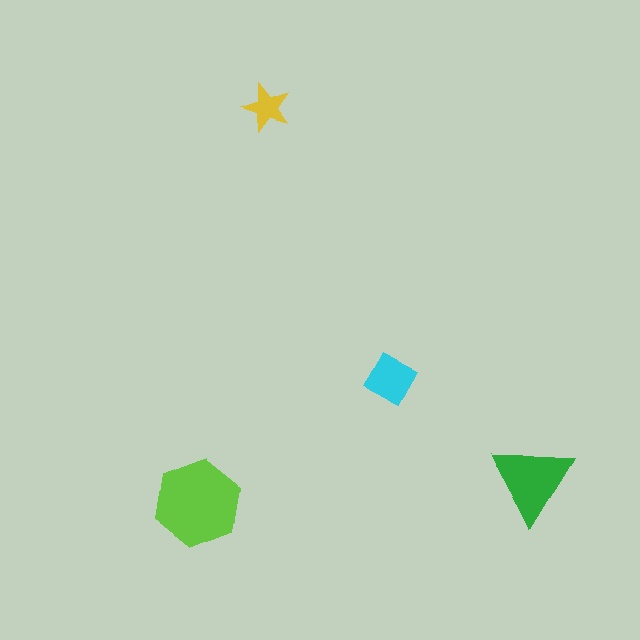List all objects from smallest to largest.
The yellow star, the cyan diamond, the green triangle, the lime hexagon.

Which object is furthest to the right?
The green triangle is rightmost.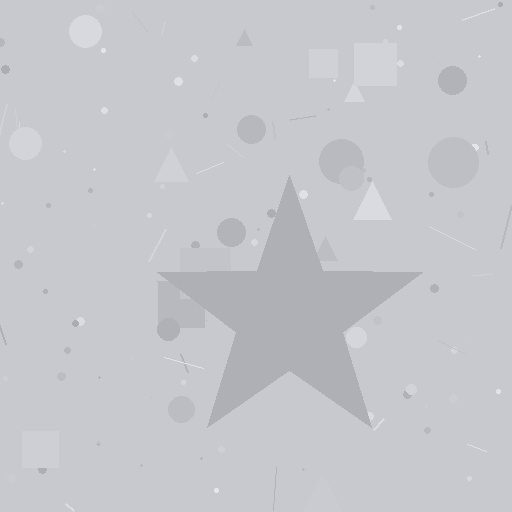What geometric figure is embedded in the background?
A star is embedded in the background.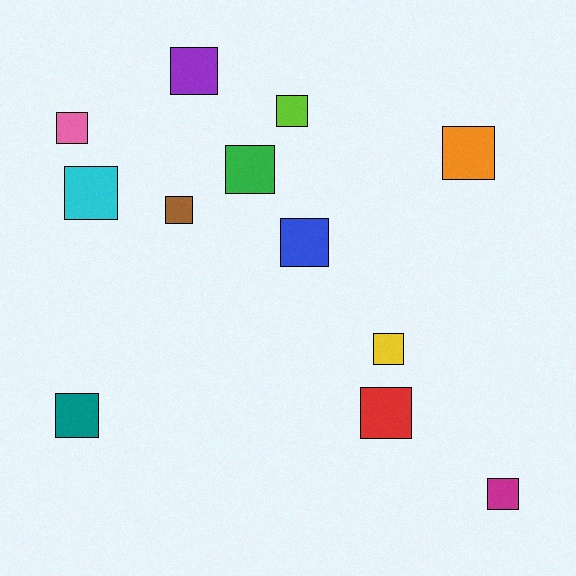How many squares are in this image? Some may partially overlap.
There are 12 squares.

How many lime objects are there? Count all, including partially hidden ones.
There is 1 lime object.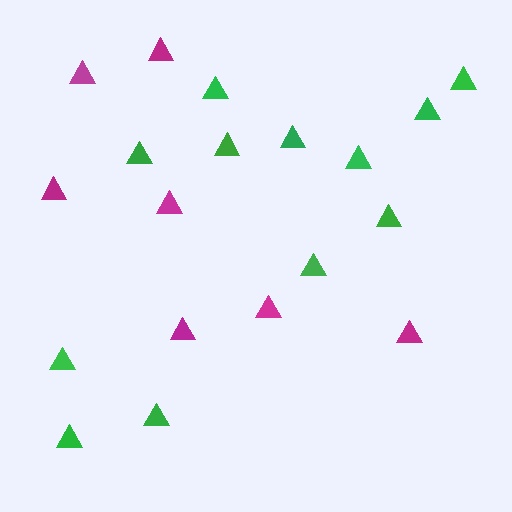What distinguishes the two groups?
There are 2 groups: one group of magenta triangles (7) and one group of green triangles (12).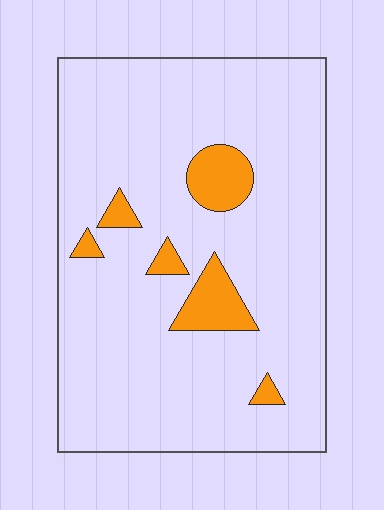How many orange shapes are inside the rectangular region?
6.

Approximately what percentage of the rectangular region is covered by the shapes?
Approximately 10%.